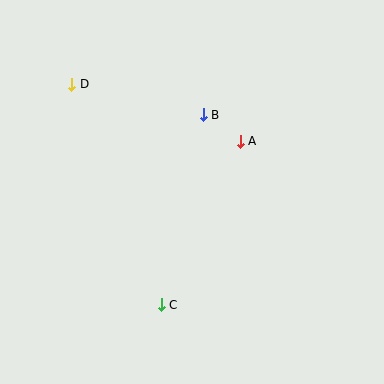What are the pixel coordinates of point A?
Point A is at (240, 141).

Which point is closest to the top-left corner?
Point D is closest to the top-left corner.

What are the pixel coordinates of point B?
Point B is at (203, 115).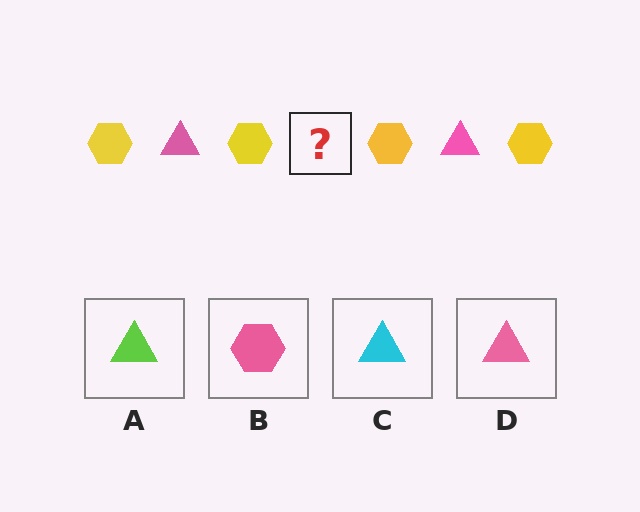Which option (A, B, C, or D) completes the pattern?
D.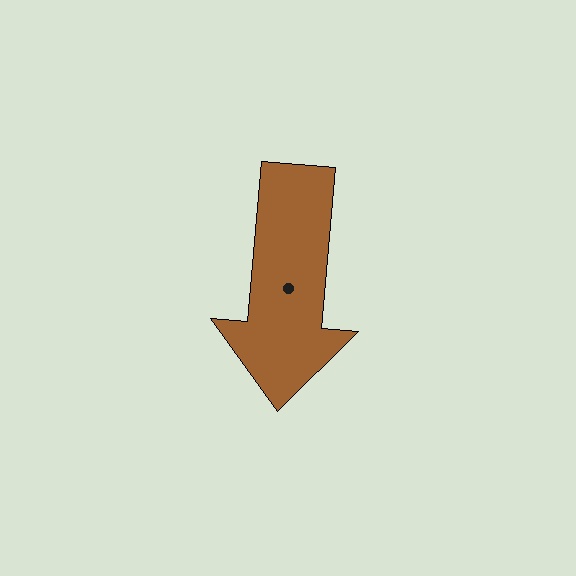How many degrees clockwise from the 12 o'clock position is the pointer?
Approximately 185 degrees.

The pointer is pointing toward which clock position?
Roughly 6 o'clock.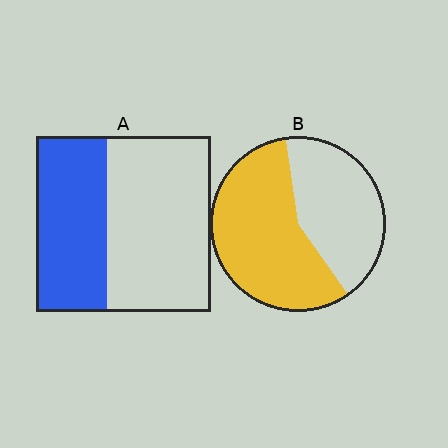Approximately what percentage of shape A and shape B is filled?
A is approximately 40% and B is approximately 60%.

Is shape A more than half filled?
No.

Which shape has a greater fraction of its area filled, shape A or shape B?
Shape B.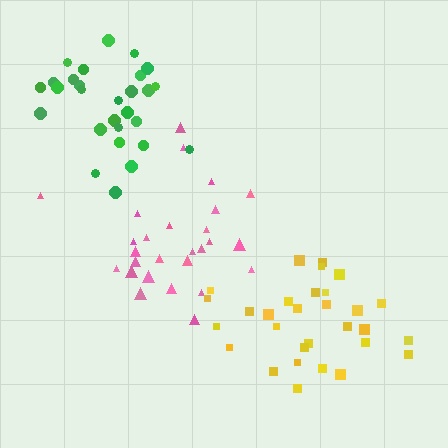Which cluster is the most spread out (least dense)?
Yellow.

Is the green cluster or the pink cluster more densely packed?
Green.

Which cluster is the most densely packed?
Green.